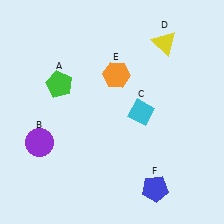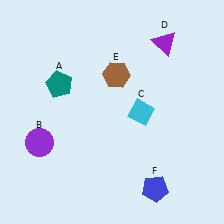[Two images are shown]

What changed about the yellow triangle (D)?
In Image 1, D is yellow. In Image 2, it changed to purple.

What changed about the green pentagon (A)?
In Image 1, A is green. In Image 2, it changed to teal.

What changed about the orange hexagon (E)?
In Image 1, E is orange. In Image 2, it changed to brown.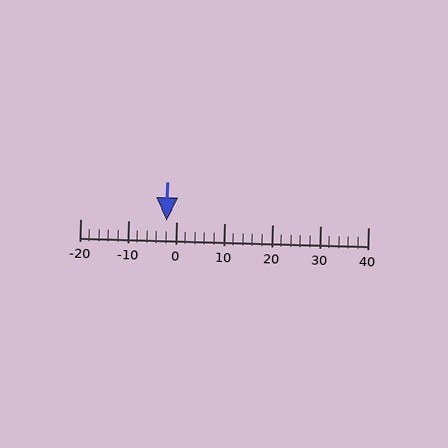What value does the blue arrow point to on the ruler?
The blue arrow points to approximately -2.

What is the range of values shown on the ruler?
The ruler shows values from -20 to 40.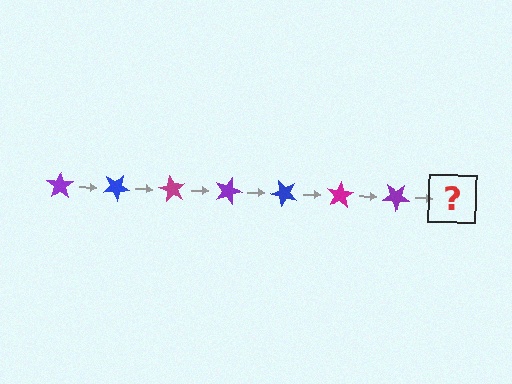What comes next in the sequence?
The next element should be a blue star, rotated 210 degrees from the start.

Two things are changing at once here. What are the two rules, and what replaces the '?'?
The two rules are that it rotates 30 degrees each step and the color cycles through purple, blue, and magenta. The '?' should be a blue star, rotated 210 degrees from the start.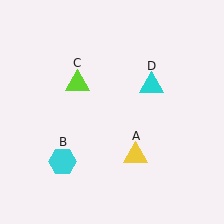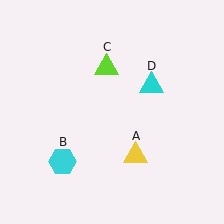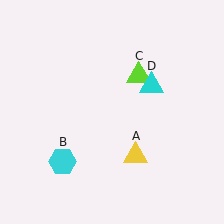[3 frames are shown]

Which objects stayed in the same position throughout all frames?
Yellow triangle (object A) and cyan hexagon (object B) and cyan triangle (object D) remained stationary.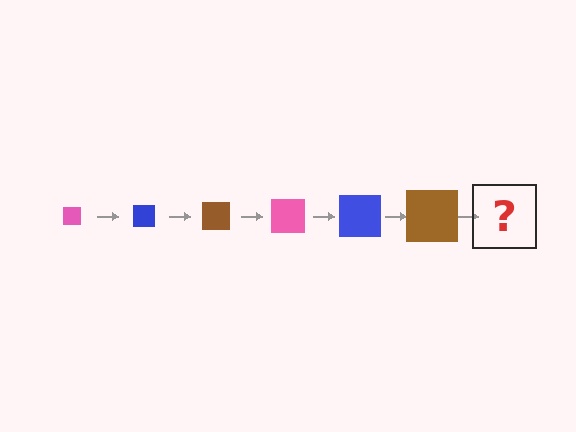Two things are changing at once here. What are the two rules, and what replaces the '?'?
The two rules are that the square grows larger each step and the color cycles through pink, blue, and brown. The '?' should be a pink square, larger than the previous one.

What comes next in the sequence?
The next element should be a pink square, larger than the previous one.